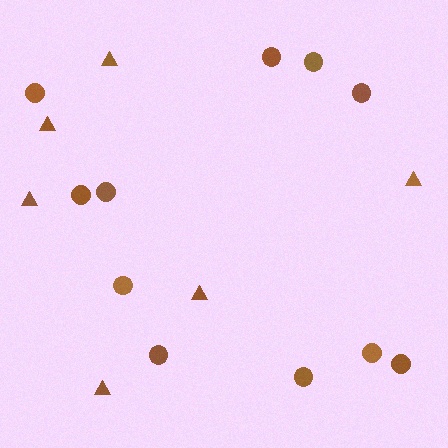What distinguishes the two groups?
There are 2 groups: one group of triangles (6) and one group of circles (11).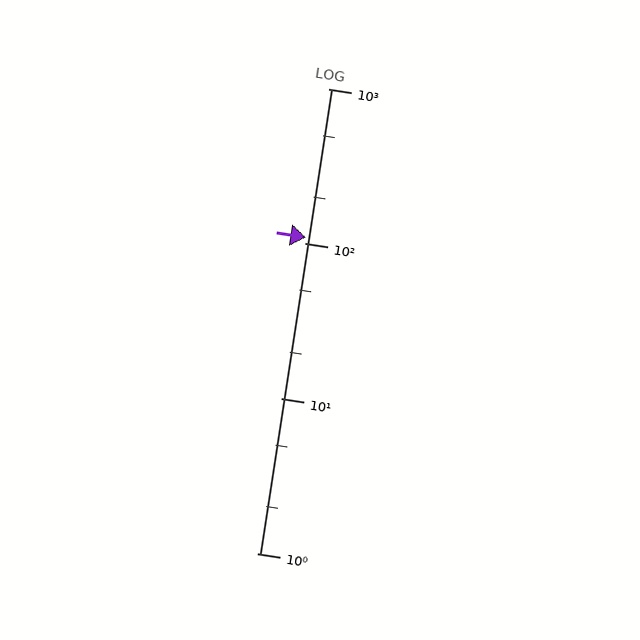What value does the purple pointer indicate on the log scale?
The pointer indicates approximately 110.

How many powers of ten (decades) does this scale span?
The scale spans 3 decades, from 1 to 1000.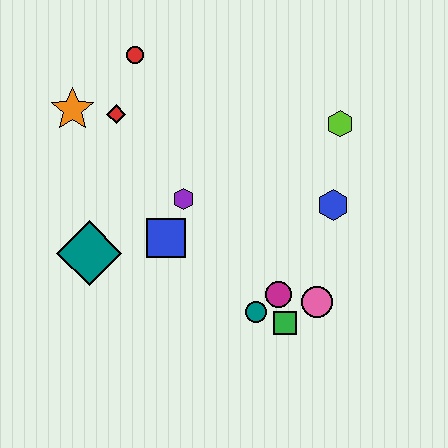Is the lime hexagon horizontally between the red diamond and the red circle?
No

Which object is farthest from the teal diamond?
The lime hexagon is farthest from the teal diamond.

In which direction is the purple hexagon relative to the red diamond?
The purple hexagon is below the red diamond.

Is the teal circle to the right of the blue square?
Yes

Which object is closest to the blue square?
The purple hexagon is closest to the blue square.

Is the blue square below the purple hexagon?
Yes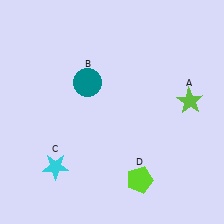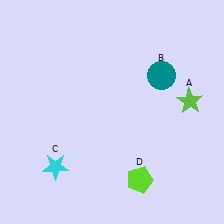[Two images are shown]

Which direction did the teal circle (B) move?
The teal circle (B) moved right.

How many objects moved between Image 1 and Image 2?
1 object moved between the two images.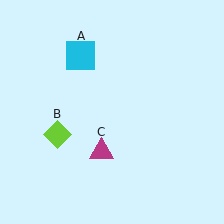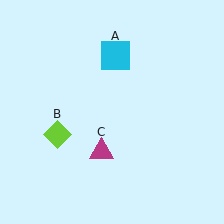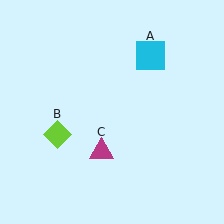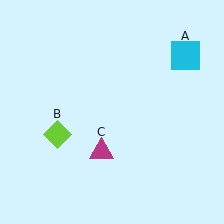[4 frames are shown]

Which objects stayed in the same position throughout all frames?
Lime diamond (object B) and magenta triangle (object C) remained stationary.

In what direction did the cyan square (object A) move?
The cyan square (object A) moved right.